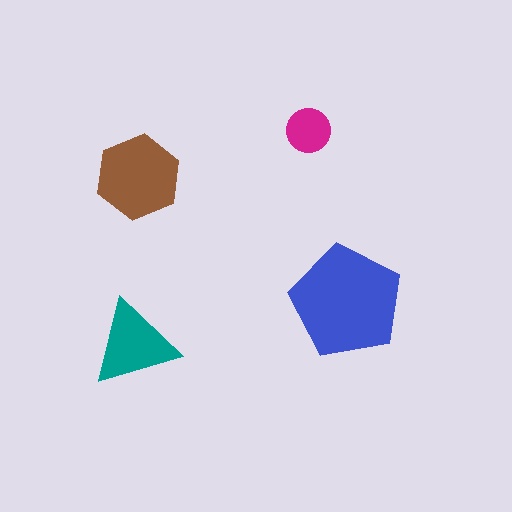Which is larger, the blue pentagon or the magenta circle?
The blue pentagon.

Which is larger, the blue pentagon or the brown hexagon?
The blue pentagon.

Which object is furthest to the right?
The blue pentagon is rightmost.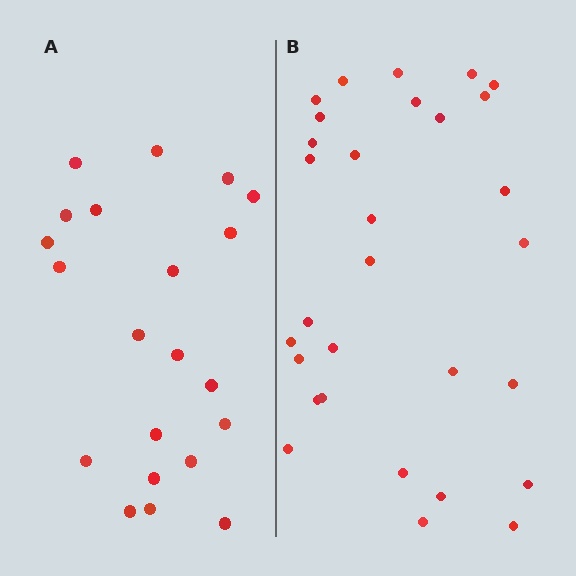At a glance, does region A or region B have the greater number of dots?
Region B (the right region) has more dots.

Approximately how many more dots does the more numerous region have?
Region B has roughly 8 or so more dots than region A.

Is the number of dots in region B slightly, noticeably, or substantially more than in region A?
Region B has noticeably more, but not dramatically so. The ratio is roughly 1.4 to 1.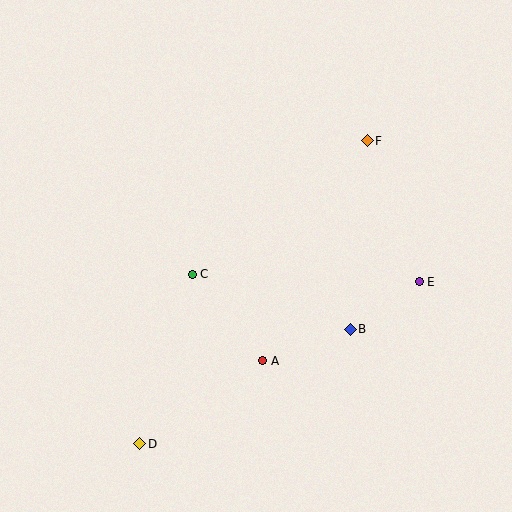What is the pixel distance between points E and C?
The distance between E and C is 227 pixels.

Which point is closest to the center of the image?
Point C at (192, 274) is closest to the center.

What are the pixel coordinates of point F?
Point F is at (367, 141).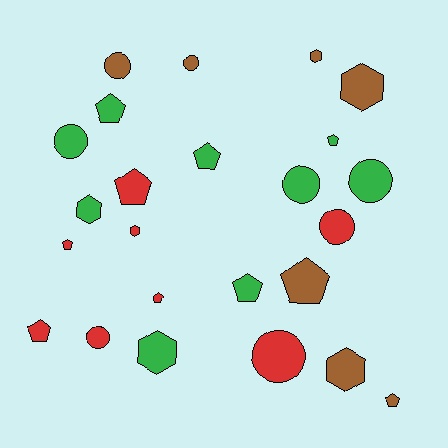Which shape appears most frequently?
Pentagon, with 10 objects.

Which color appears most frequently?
Green, with 9 objects.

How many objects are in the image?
There are 24 objects.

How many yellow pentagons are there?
There are no yellow pentagons.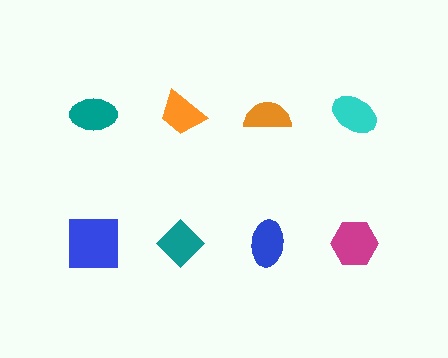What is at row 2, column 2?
A teal diamond.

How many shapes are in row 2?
4 shapes.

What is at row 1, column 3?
An orange semicircle.